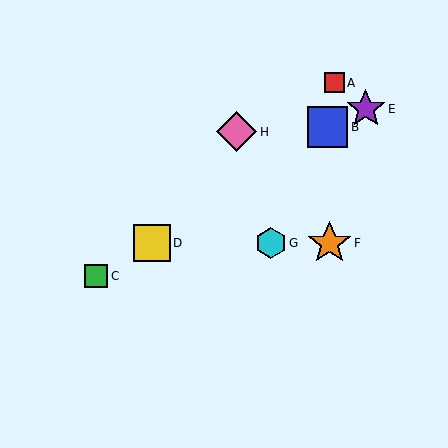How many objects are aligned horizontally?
3 objects (D, F, G) are aligned horizontally.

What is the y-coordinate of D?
Object D is at y≈243.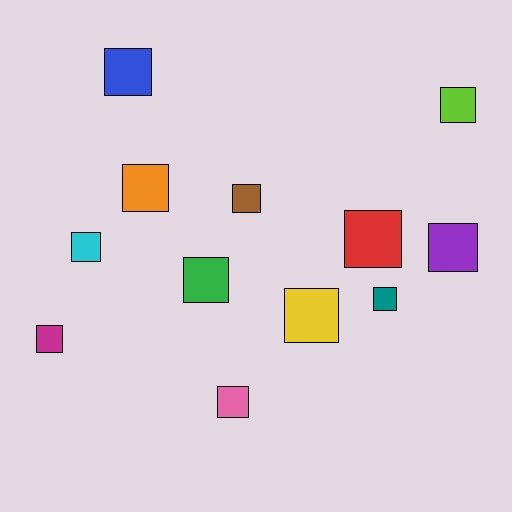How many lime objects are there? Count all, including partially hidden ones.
There is 1 lime object.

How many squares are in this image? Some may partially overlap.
There are 12 squares.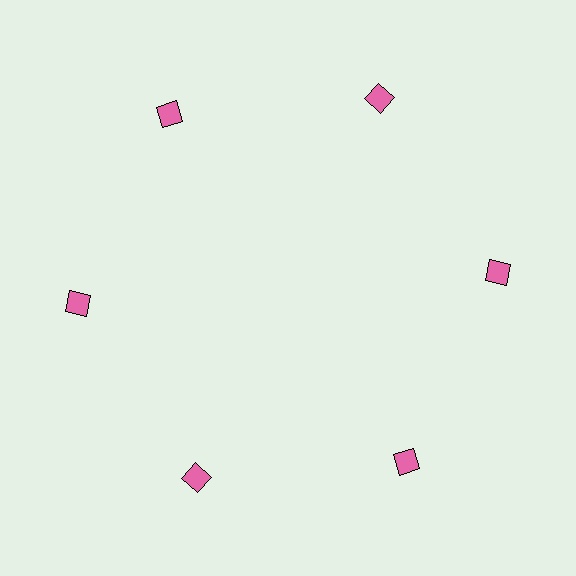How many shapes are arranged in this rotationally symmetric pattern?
There are 6 shapes, arranged in 6 groups of 1.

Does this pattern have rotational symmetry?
Yes, this pattern has 6-fold rotational symmetry. It looks the same after rotating 60 degrees around the center.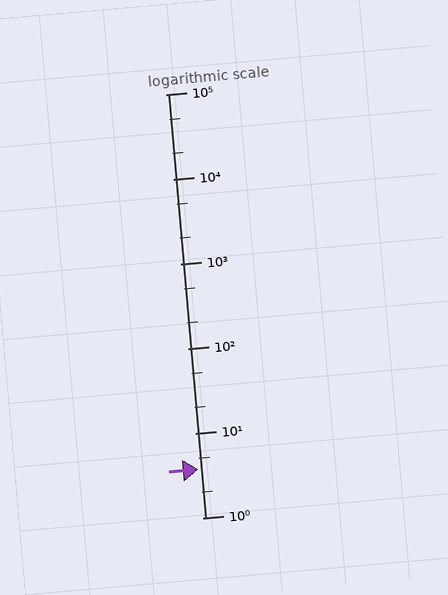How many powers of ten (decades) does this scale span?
The scale spans 5 decades, from 1 to 100000.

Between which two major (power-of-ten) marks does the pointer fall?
The pointer is between 1 and 10.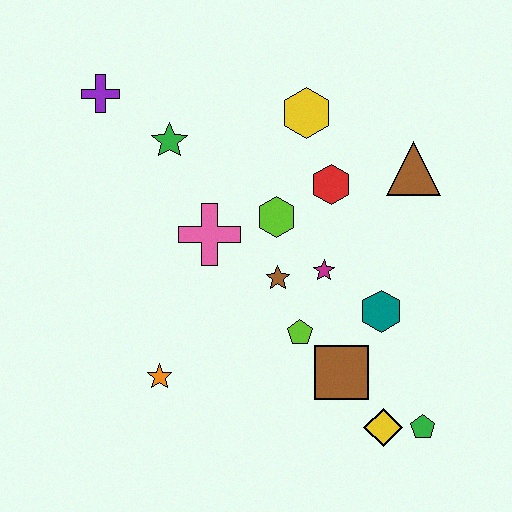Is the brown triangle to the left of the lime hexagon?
No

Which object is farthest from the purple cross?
The green pentagon is farthest from the purple cross.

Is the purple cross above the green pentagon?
Yes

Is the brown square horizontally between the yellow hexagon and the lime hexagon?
No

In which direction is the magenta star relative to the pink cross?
The magenta star is to the right of the pink cross.